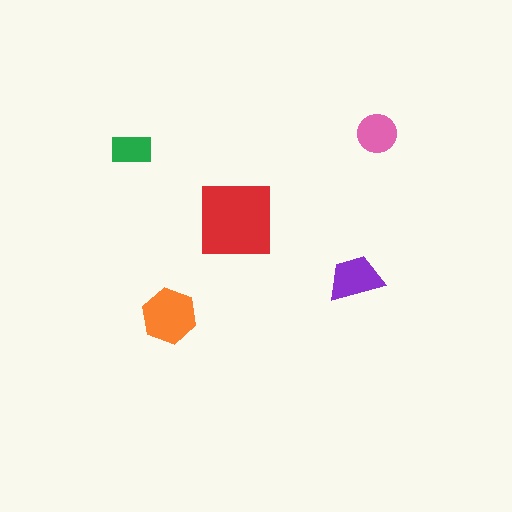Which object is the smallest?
The green rectangle.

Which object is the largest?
The red square.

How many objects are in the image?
There are 5 objects in the image.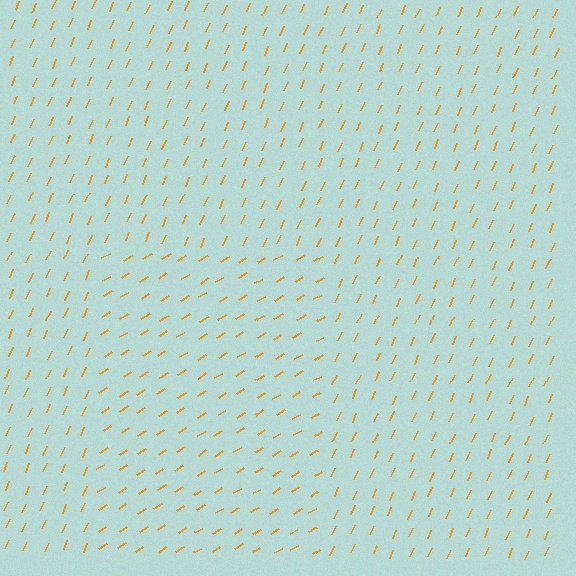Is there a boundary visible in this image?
Yes, there is a texture boundary formed by a change in line orientation.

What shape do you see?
I see a rectangle.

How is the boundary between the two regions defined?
The boundary is defined purely by a change in line orientation (approximately 34 degrees difference). All lines are the same color and thickness.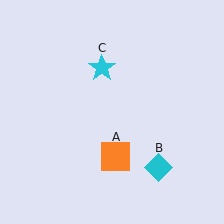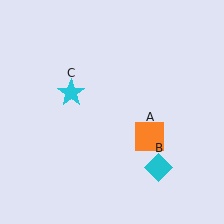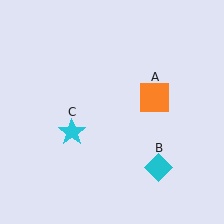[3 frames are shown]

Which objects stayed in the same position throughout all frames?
Cyan diamond (object B) remained stationary.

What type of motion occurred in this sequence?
The orange square (object A), cyan star (object C) rotated counterclockwise around the center of the scene.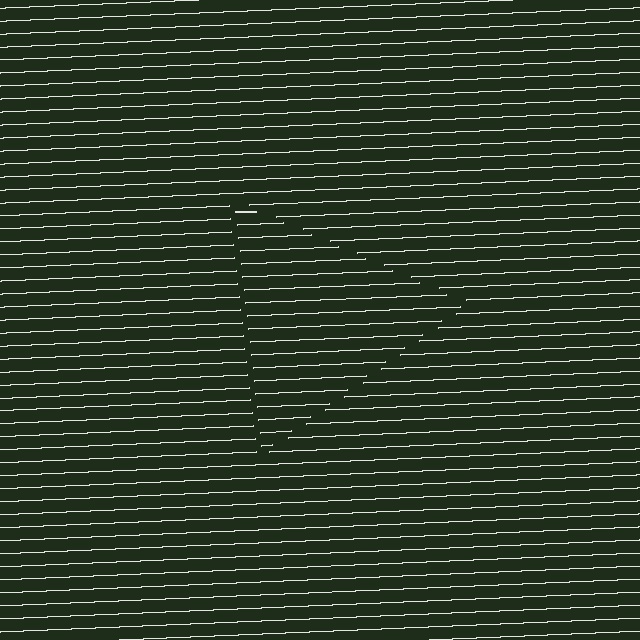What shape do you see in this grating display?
An illusory triangle. The interior of the shape contains the same grating, shifted by half a period — the contour is defined by the phase discontinuity where line-ends from the inner and outer gratings abut.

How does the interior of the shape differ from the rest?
The interior of the shape contains the same grating, shifted by half a period — the contour is defined by the phase discontinuity where line-ends from the inner and outer gratings abut.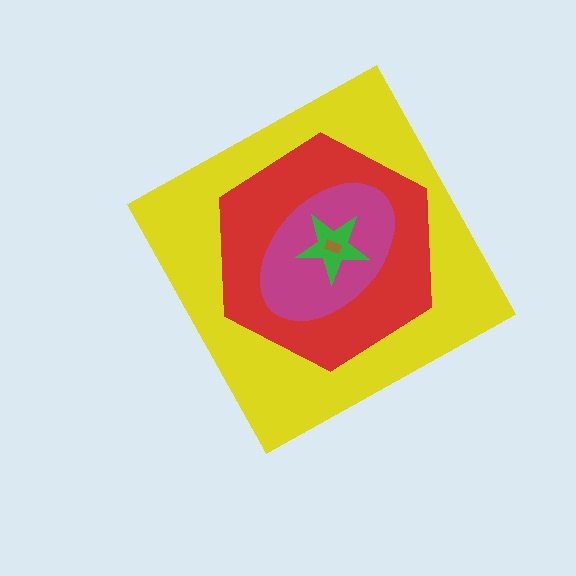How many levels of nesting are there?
5.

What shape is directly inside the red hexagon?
The magenta ellipse.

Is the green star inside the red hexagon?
Yes.